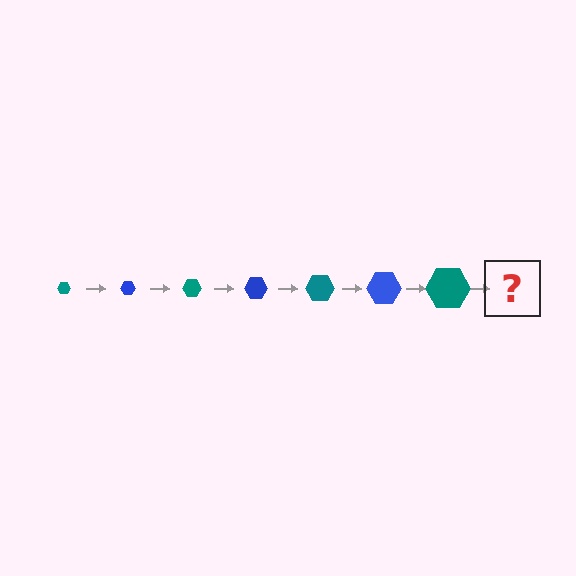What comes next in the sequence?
The next element should be a blue hexagon, larger than the previous one.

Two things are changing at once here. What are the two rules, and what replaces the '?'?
The two rules are that the hexagon grows larger each step and the color cycles through teal and blue. The '?' should be a blue hexagon, larger than the previous one.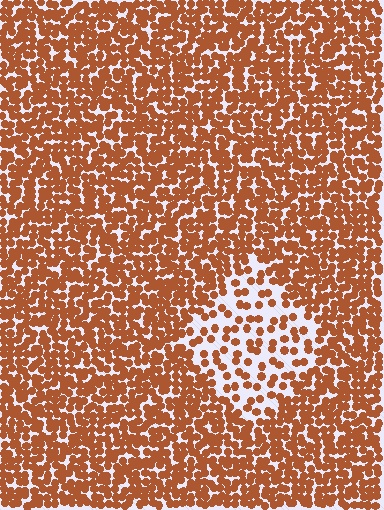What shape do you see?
I see a diamond.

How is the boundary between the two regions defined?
The boundary is defined by a change in element density (approximately 2.4x ratio). All elements are the same color, size, and shape.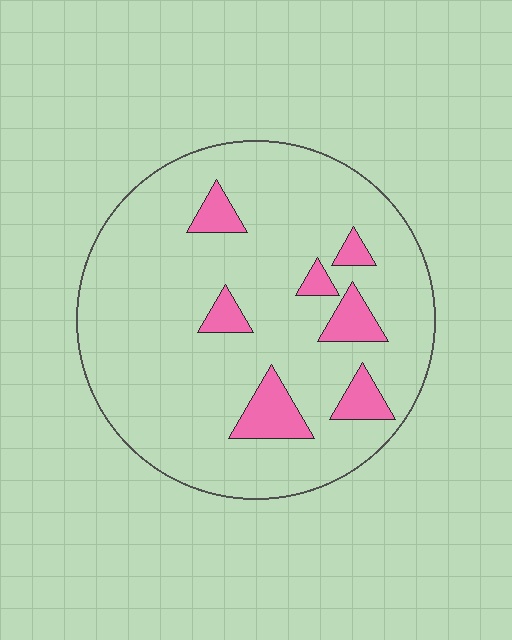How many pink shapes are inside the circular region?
7.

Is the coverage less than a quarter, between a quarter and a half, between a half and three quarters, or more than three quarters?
Less than a quarter.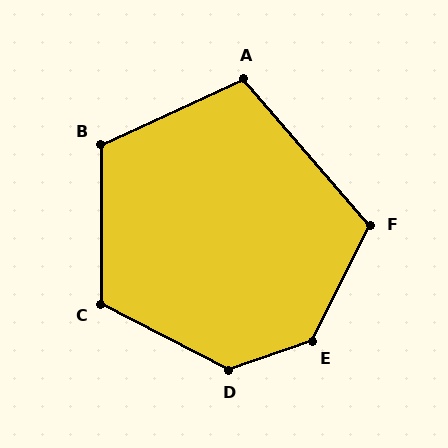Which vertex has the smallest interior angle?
A, at approximately 106 degrees.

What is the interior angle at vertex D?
Approximately 133 degrees (obtuse).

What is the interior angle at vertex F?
Approximately 112 degrees (obtuse).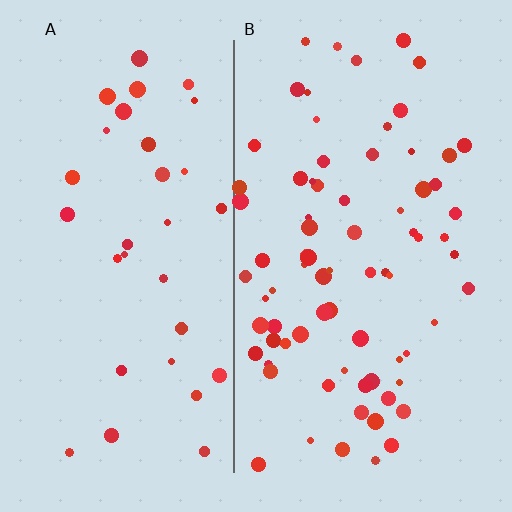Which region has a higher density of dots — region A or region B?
B (the right).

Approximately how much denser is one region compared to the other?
Approximately 2.3× — region B over region A.